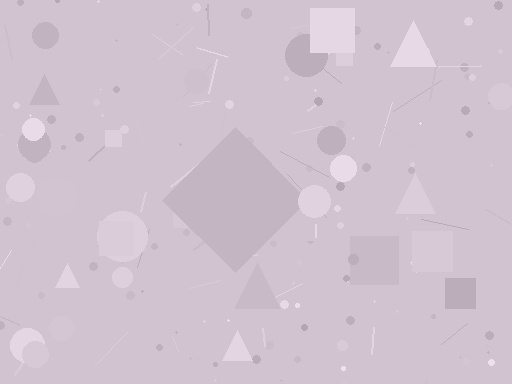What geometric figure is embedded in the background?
A diamond is embedded in the background.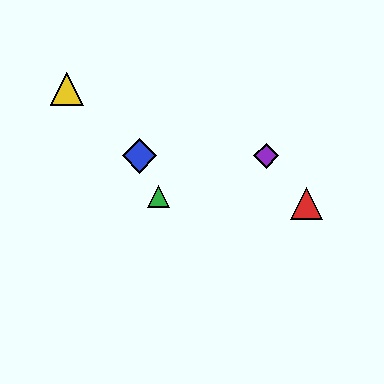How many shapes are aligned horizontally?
2 shapes (the blue diamond, the purple diamond) are aligned horizontally.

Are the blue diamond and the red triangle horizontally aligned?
No, the blue diamond is at y≈156 and the red triangle is at y≈204.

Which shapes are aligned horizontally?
The blue diamond, the purple diamond are aligned horizontally.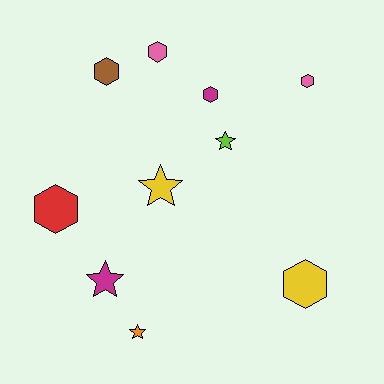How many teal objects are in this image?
There are no teal objects.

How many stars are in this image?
There are 4 stars.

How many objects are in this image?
There are 10 objects.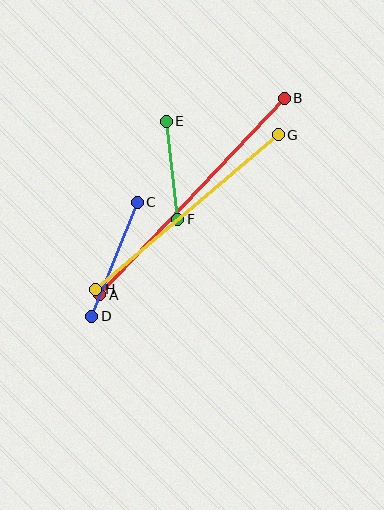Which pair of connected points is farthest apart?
Points A and B are farthest apart.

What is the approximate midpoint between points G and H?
The midpoint is at approximately (187, 212) pixels.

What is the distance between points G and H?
The distance is approximately 239 pixels.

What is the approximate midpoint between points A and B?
The midpoint is at approximately (192, 197) pixels.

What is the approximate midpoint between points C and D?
The midpoint is at approximately (115, 259) pixels.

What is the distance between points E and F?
The distance is approximately 99 pixels.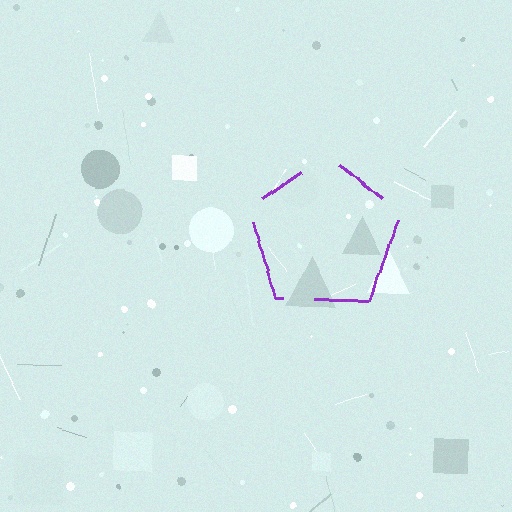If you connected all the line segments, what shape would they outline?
They would outline a pentagon.